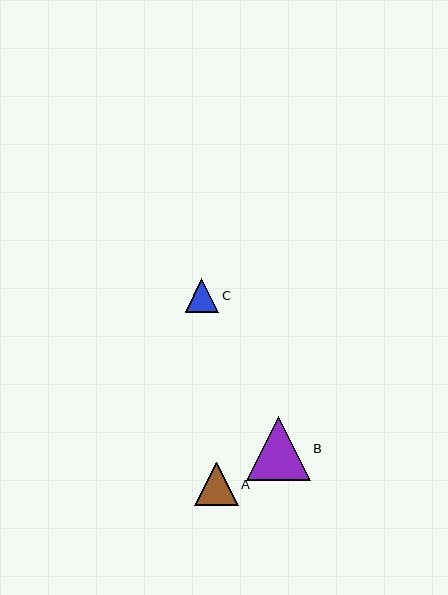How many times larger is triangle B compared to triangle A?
Triangle B is approximately 1.5 times the size of triangle A.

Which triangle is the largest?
Triangle B is the largest with a size of approximately 63 pixels.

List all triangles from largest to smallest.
From largest to smallest: B, A, C.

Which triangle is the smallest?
Triangle C is the smallest with a size of approximately 33 pixels.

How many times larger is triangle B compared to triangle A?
Triangle B is approximately 1.5 times the size of triangle A.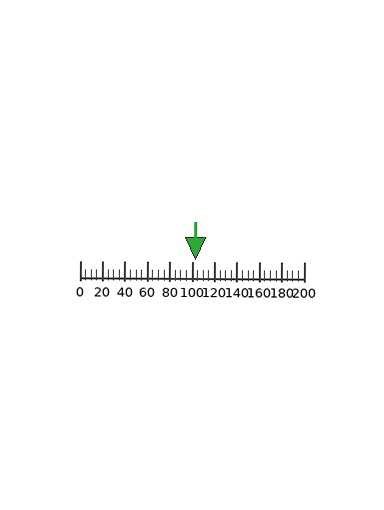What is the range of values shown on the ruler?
The ruler shows values from 0 to 200.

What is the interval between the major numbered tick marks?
The major tick marks are spaced 20 units apart.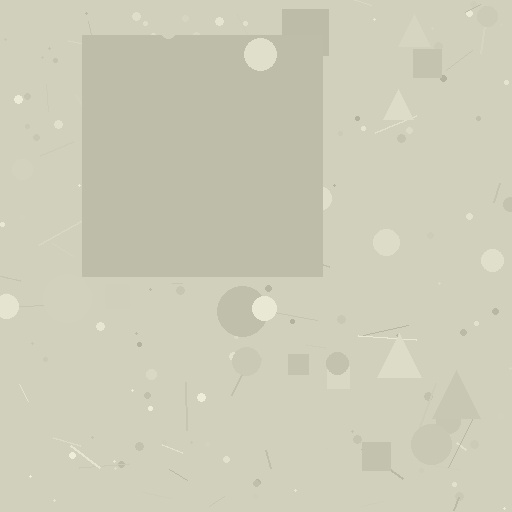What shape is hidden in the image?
A square is hidden in the image.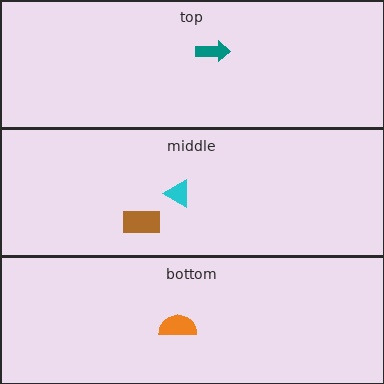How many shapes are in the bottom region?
1.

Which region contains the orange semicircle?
The bottom region.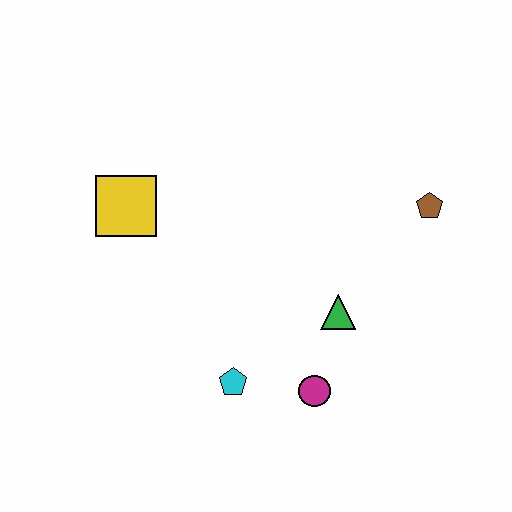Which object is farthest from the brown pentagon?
The yellow square is farthest from the brown pentagon.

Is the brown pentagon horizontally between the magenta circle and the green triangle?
No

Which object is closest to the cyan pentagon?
The magenta circle is closest to the cyan pentagon.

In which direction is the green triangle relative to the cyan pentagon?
The green triangle is to the right of the cyan pentagon.